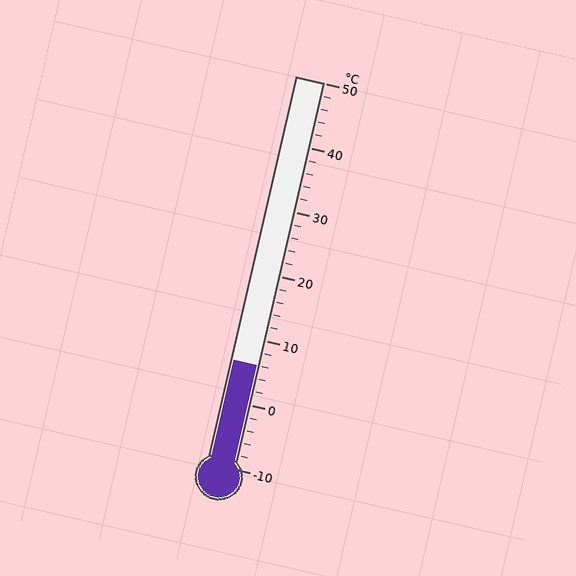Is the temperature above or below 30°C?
The temperature is below 30°C.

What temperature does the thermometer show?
The thermometer shows approximately 6°C.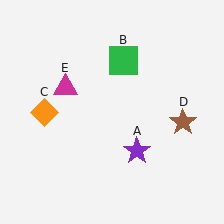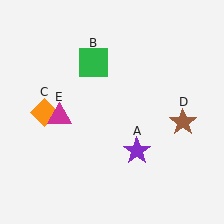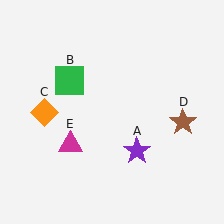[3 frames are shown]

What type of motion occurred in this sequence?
The green square (object B), magenta triangle (object E) rotated counterclockwise around the center of the scene.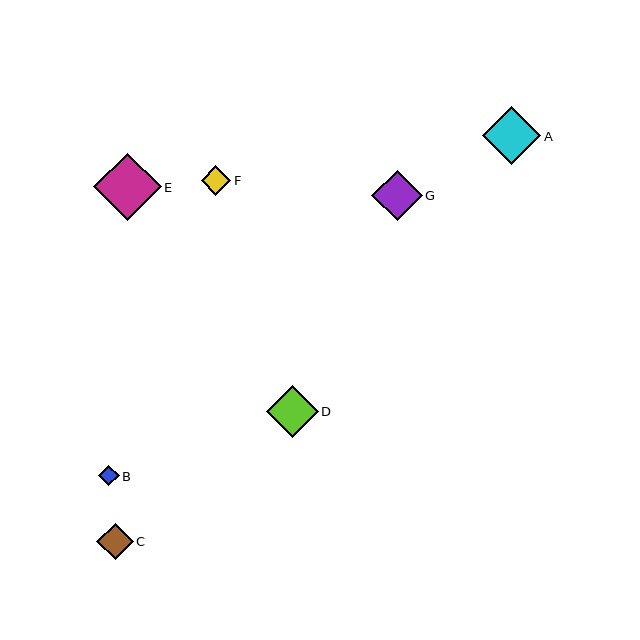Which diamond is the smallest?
Diamond B is the smallest with a size of approximately 20 pixels.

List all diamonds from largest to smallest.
From largest to smallest: E, A, D, G, C, F, B.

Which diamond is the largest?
Diamond E is the largest with a size of approximately 68 pixels.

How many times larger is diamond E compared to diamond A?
Diamond E is approximately 1.2 times the size of diamond A.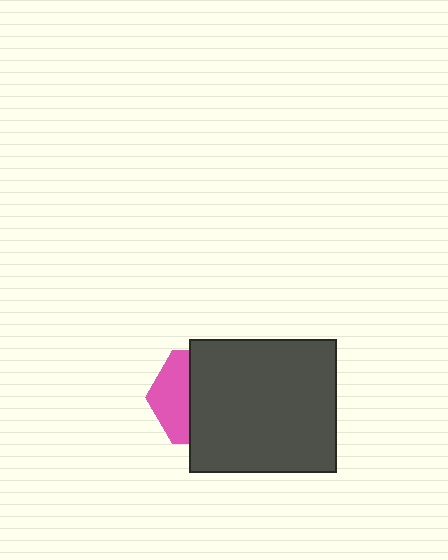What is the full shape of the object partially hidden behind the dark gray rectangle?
The partially hidden object is a pink hexagon.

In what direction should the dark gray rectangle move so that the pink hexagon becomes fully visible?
The dark gray rectangle should move right. That is the shortest direction to clear the overlap and leave the pink hexagon fully visible.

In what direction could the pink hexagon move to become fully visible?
The pink hexagon could move left. That would shift it out from behind the dark gray rectangle entirely.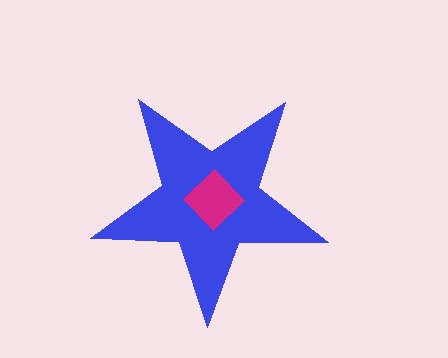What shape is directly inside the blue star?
The magenta diamond.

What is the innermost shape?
The magenta diamond.